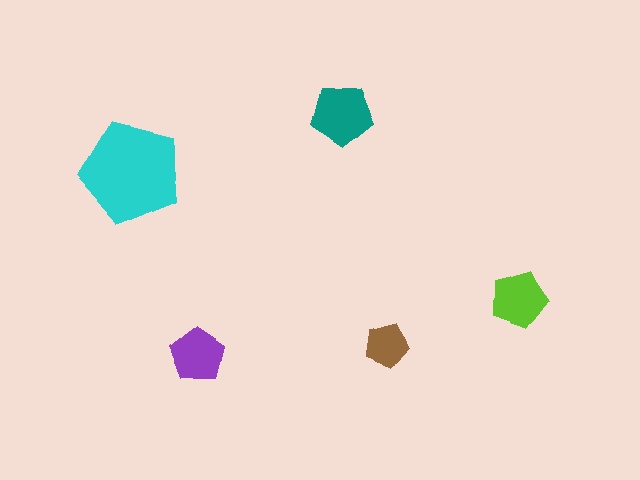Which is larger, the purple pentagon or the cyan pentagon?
The cyan one.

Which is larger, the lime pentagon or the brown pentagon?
The lime one.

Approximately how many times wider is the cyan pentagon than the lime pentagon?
About 2 times wider.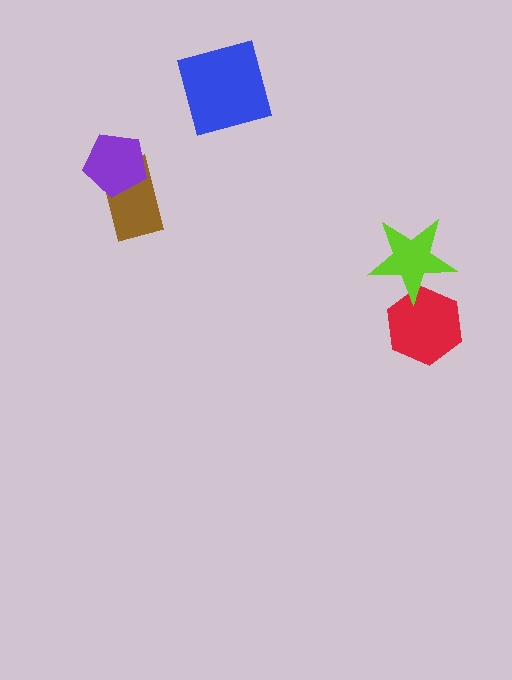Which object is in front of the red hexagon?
The lime star is in front of the red hexagon.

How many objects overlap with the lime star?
1 object overlaps with the lime star.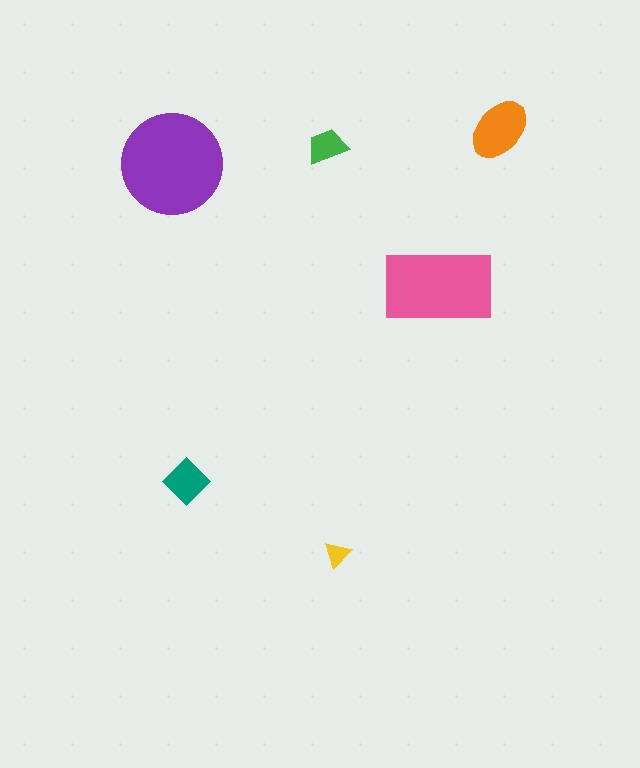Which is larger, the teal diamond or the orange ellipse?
The orange ellipse.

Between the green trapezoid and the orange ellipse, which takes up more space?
The orange ellipse.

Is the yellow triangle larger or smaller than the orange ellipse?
Smaller.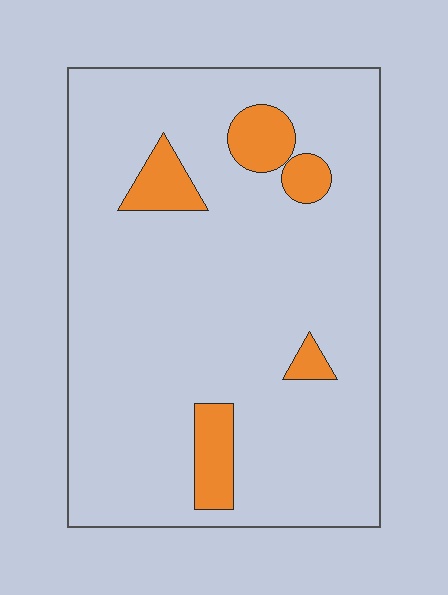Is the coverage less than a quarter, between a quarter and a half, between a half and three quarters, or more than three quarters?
Less than a quarter.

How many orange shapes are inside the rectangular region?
5.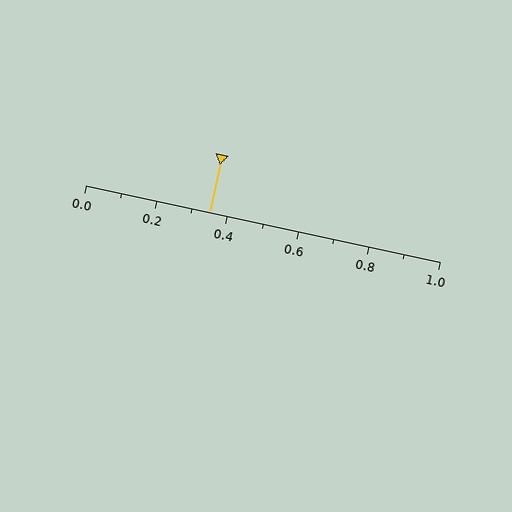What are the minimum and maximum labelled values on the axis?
The axis runs from 0.0 to 1.0.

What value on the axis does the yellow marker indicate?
The marker indicates approximately 0.35.